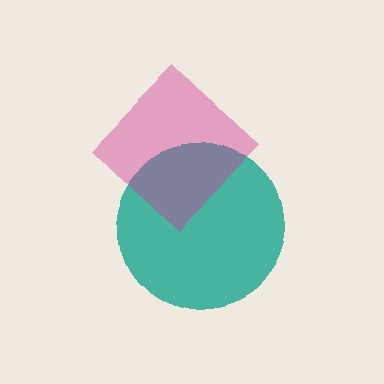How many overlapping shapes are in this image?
There are 2 overlapping shapes in the image.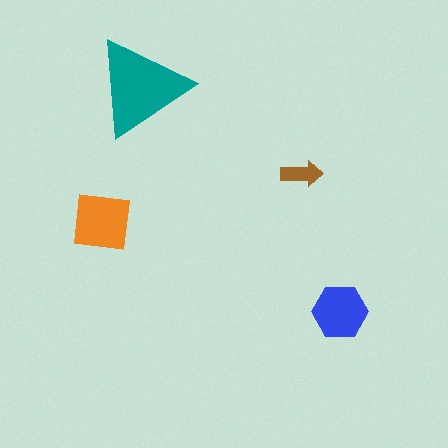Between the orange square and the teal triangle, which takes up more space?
The teal triangle.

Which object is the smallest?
The brown arrow.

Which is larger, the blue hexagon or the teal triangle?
The teal triangle.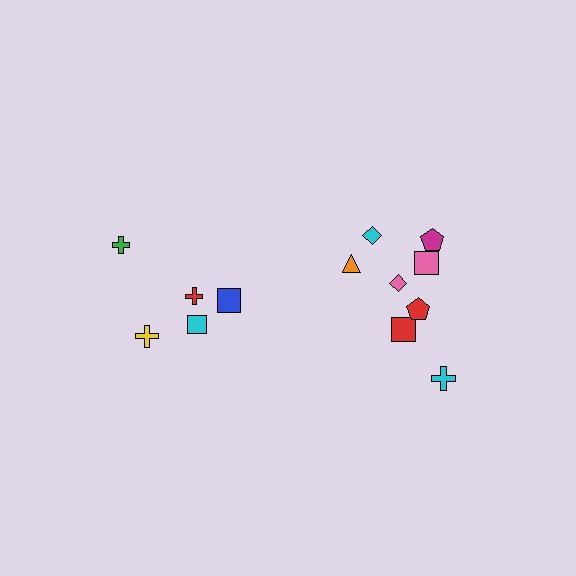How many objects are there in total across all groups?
There are 13 objects.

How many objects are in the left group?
There are 5 objects.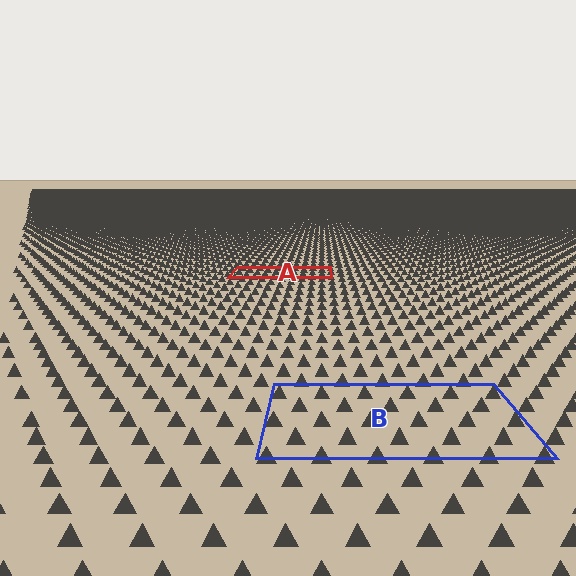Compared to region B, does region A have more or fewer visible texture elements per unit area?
Region A has more texture elements per unit area — they are packed more densely because it is farther away.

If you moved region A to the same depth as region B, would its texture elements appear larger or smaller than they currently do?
They would appear larger. At a closer depth, the same texture elements are projected at a bigger on-screen size.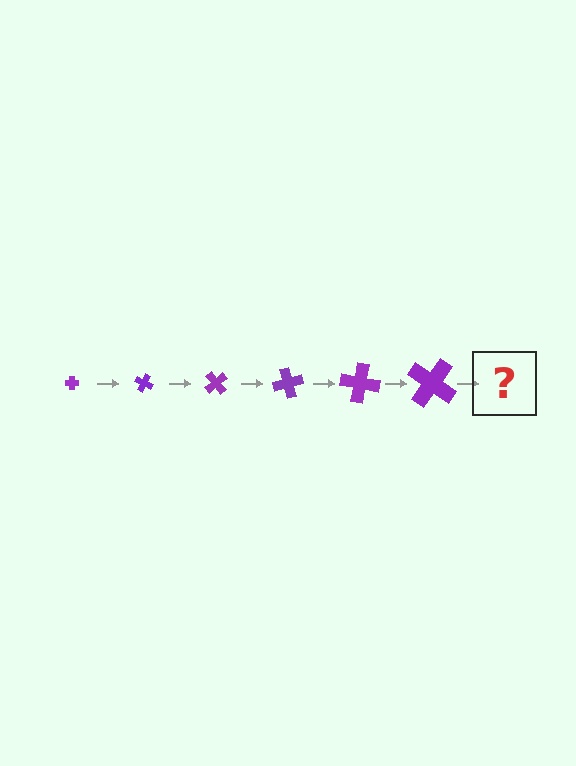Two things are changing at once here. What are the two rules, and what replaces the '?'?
The two rules are that the cross grows larger each step and it rotates 25 degrees each step. The '?' should be a cross, larger than the previous one and rotated 150 degrees from the start.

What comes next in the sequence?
The next element should be a cross, larger than the previous one and rotated 150 degrees from the start.